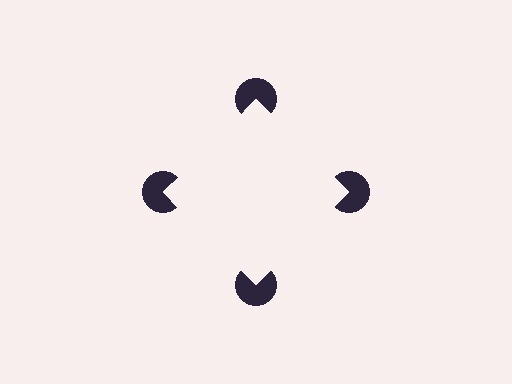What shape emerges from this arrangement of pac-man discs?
An illusory square — its edges are inferred from the aligned wedge cuts in the pac-man discs, not physically drawn.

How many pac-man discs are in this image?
There are 4 — one at each vertex of the illusory square.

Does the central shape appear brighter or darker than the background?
It typically appears slightly brighter than the background, even though no actual brightness change is drawn.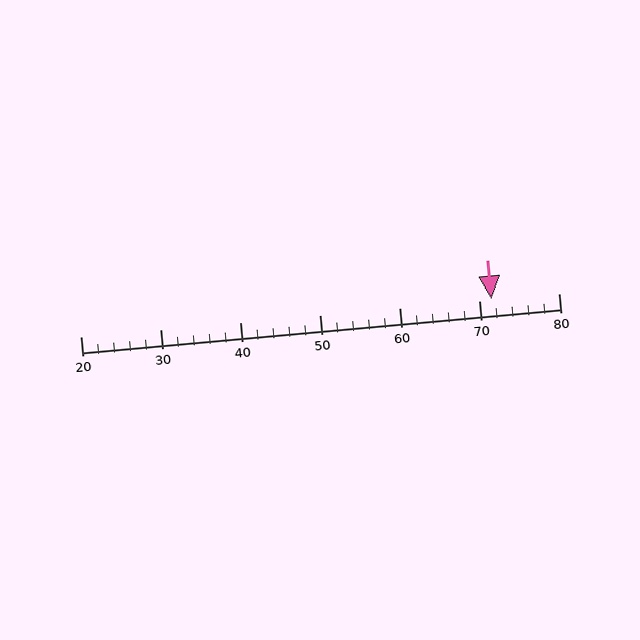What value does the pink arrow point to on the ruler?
The pink arrow points to approximately 72.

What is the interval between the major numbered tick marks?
The major tick marks are spaced 10 units apart.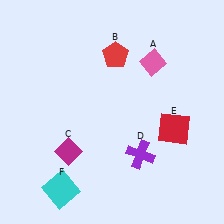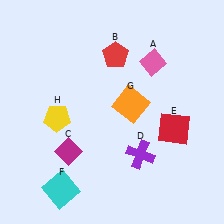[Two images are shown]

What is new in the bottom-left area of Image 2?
A yellow pentagon (H) was added in the bottom-left area of Image 2.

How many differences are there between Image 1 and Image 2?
There are 2 differences between the two images.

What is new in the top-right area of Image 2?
An orange square (G) was added in the top-right area of Image 2.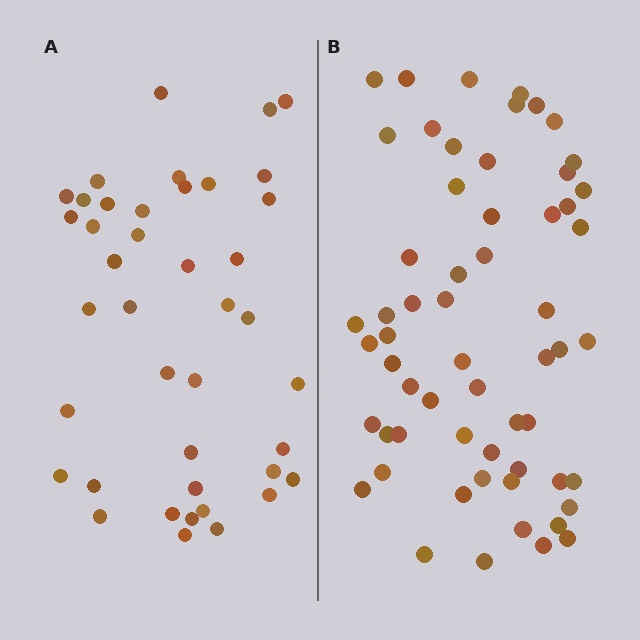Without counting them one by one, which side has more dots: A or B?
Region B (the right region) has more dots.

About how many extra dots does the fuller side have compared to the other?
Region B has approximately 20 more dots than region A.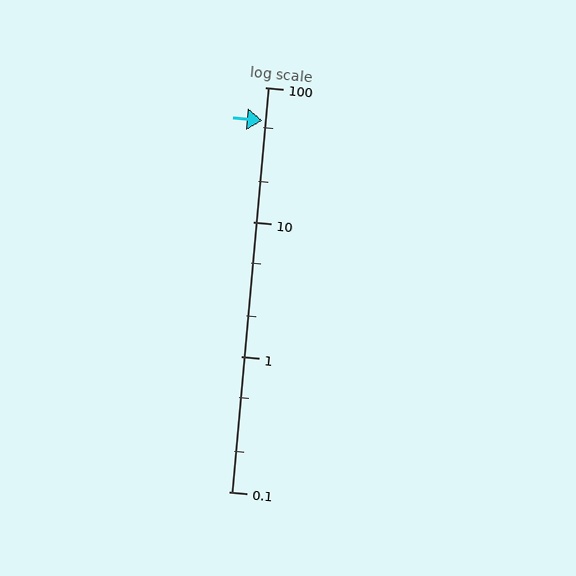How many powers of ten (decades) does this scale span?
The scale spans 3 decades, from 0.1 to 100.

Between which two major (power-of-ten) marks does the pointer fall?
The pointer is between 10 and 100.